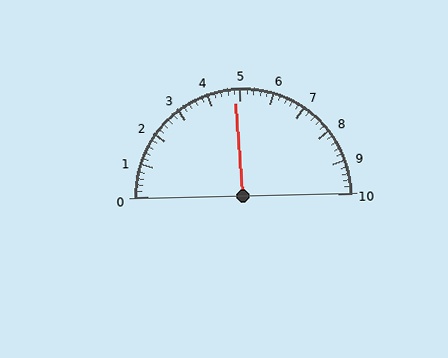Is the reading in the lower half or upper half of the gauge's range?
The reading is in the lower half of the range (0 to 10).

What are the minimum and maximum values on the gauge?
The gauge ranges from 0 to 10.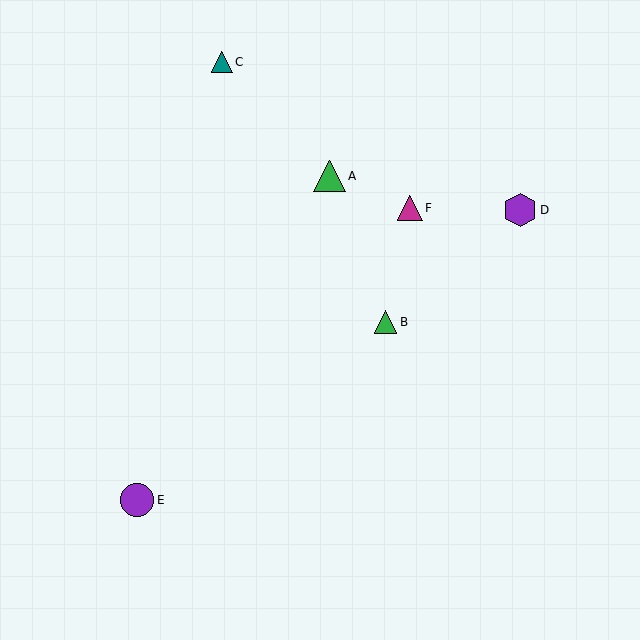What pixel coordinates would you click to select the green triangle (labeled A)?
Click at (329, 176) to select the green triangle A.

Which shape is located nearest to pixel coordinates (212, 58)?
The teal triangle (labeled C) at (222, 62) is nearest to that location.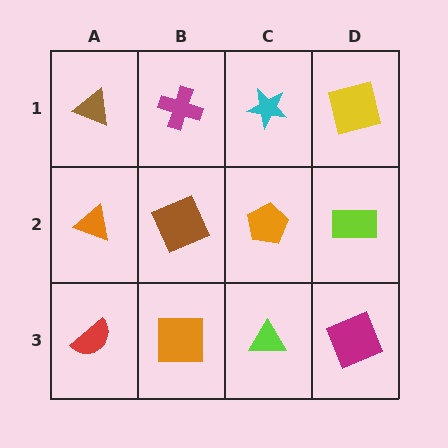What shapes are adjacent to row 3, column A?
An orange triangle (row 2, column A), an orange square (row 3, column B).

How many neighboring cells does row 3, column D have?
2.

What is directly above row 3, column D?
A lime rectangle.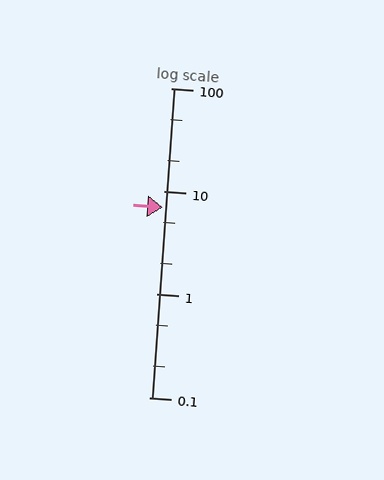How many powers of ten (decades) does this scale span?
The scale spans 3 decades, from 0.1 to 100.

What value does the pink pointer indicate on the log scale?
The pointer indicates approximately 6.9.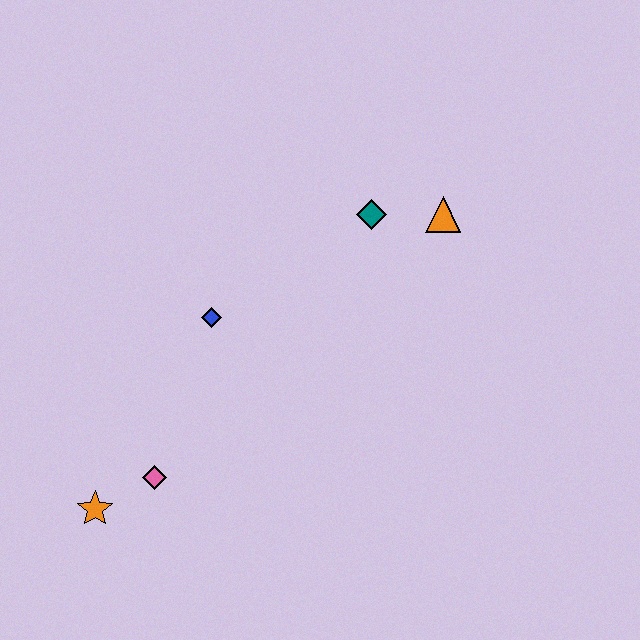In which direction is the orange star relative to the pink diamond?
The orange star is to the left of the pink diamond.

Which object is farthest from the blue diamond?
The orange triangle is farthest from the blue diamond.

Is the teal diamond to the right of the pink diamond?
Yes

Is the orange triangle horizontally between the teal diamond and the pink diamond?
No